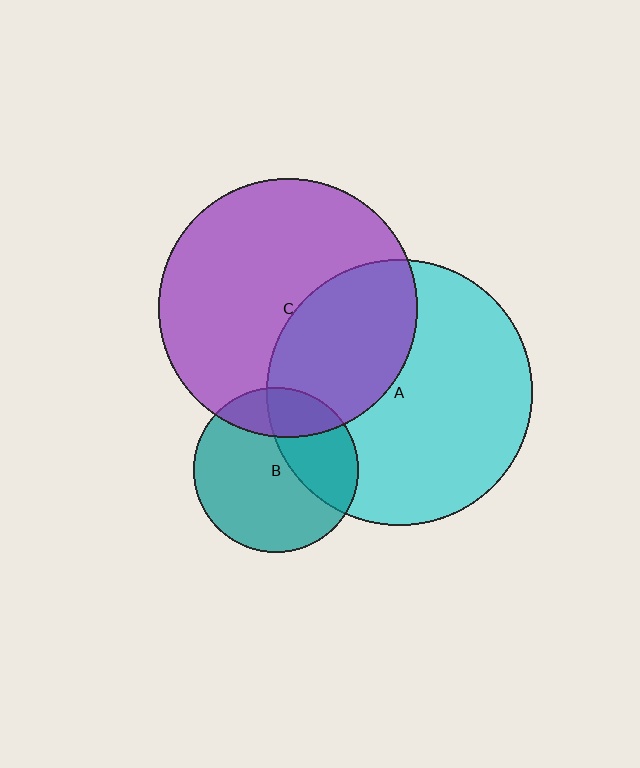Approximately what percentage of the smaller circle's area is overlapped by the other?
Approximately 20%.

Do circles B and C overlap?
Yes.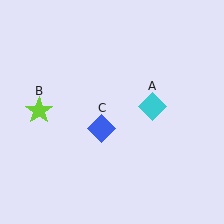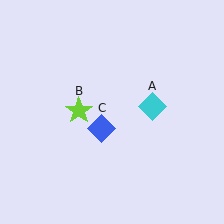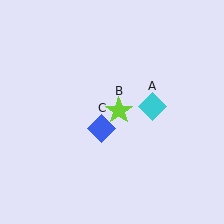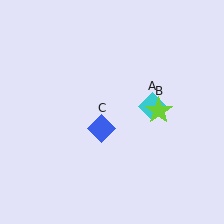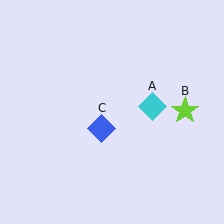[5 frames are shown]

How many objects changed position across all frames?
1 object changed position: lime star (object B).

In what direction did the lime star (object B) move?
The lime star (object B) moved right.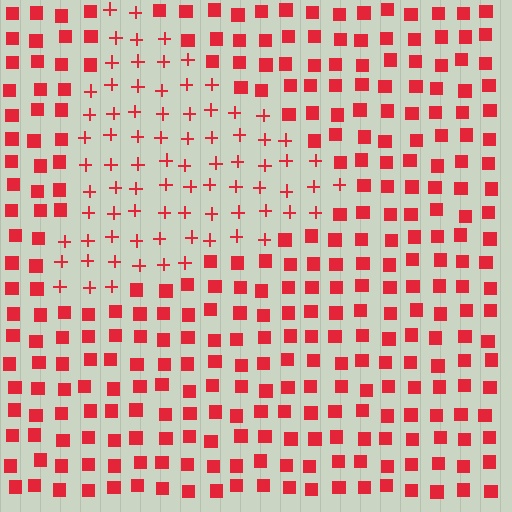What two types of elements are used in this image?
The image uses plus signs inside the triangle region and squares outside it.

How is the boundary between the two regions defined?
The boundary is defined by a change in element shape: plus signs inside vs. squares outside. All elements share the same color and spacing.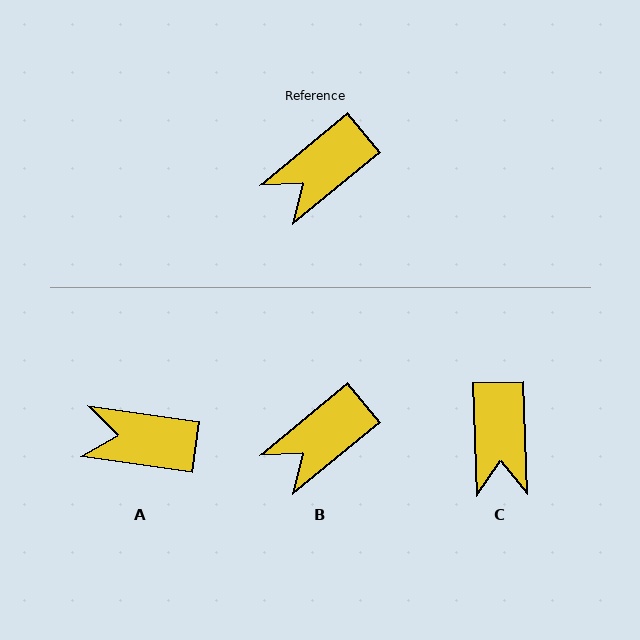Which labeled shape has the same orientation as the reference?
B.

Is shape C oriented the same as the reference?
No, it is off by about 53 degrees.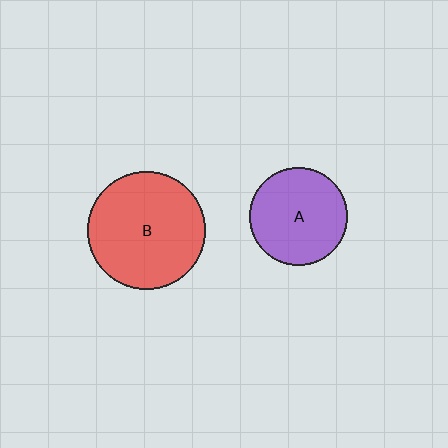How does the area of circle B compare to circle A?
Approximately 1.5 times.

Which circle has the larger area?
Circle B (red).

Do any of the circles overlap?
No, none of the circles overlap.